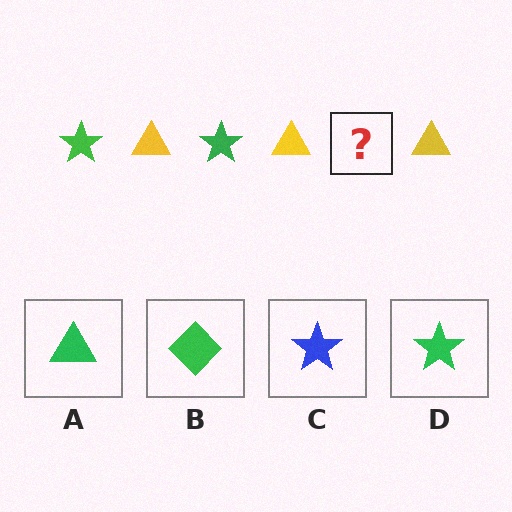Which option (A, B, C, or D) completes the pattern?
D.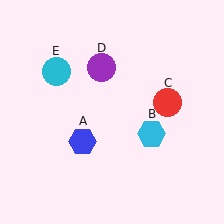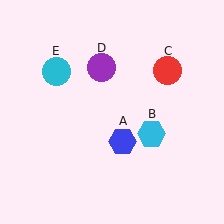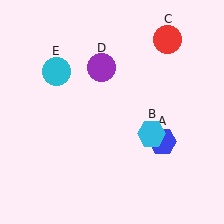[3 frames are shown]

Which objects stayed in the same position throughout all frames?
Cyan hexagon (object B) and purple circle (object D) and cyan circle (object E) remained stationary.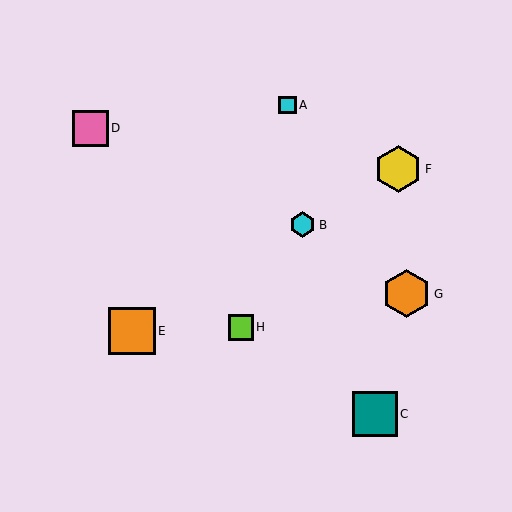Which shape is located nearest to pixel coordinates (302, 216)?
The cyan hexagon (labeled B) at (303, 225) is nearest to that location.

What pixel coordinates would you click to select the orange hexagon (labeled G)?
Click at (407, 294) to select the orange hexagon G.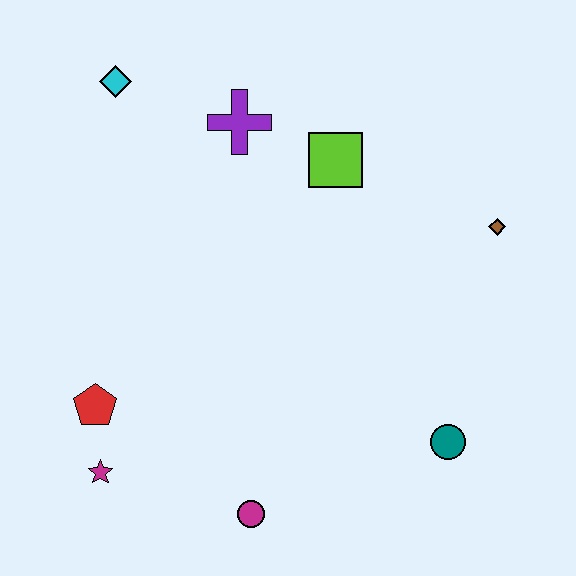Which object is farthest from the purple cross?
The magenta circle is farthest from the purple cross.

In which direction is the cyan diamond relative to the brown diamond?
The cyan diamond is to the left of the brown diamond.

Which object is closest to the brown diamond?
The lime square is closest to the brown diamond.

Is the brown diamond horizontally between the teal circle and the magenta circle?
No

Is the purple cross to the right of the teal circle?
No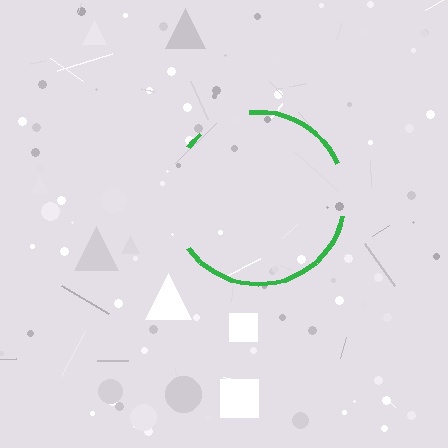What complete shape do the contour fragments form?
The contour fragments form a circle.